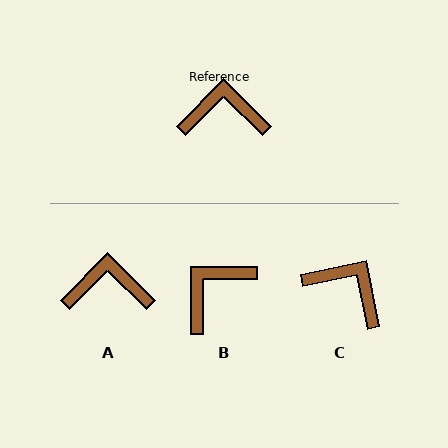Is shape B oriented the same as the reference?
No, it is off by about 44 degrees.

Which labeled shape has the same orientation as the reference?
A.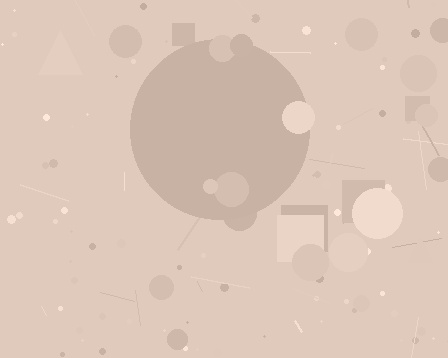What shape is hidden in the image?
A circle is hidden in the image.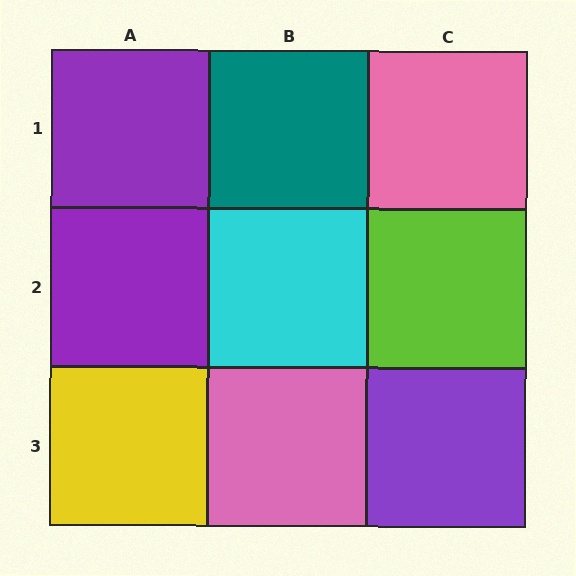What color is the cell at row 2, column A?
Purple.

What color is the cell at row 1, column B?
Teal.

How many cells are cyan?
1 cell is cyan.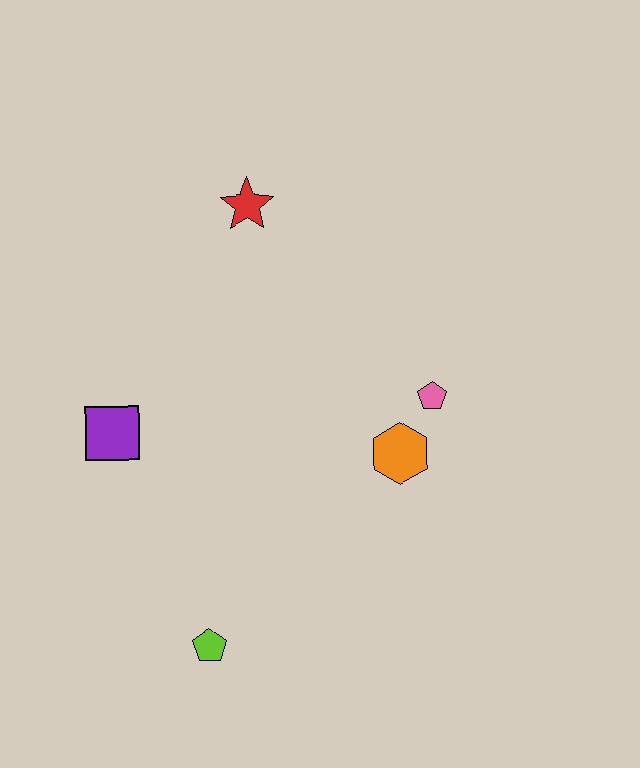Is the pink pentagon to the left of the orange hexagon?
No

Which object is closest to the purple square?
The lime pentagon is closest to the purple square.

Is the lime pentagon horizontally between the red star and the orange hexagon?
No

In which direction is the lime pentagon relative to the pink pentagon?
The lime pentagon is below the pink pentagon.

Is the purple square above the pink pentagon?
No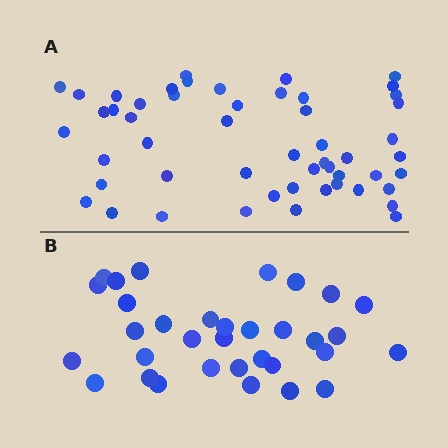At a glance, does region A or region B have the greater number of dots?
Region A (the top region) has more dots.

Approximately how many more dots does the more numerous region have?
Region A has approximately 20 more dots than region B.